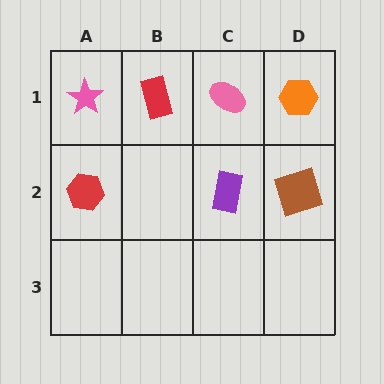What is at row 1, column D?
An orange hexagon.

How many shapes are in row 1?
4 shapes.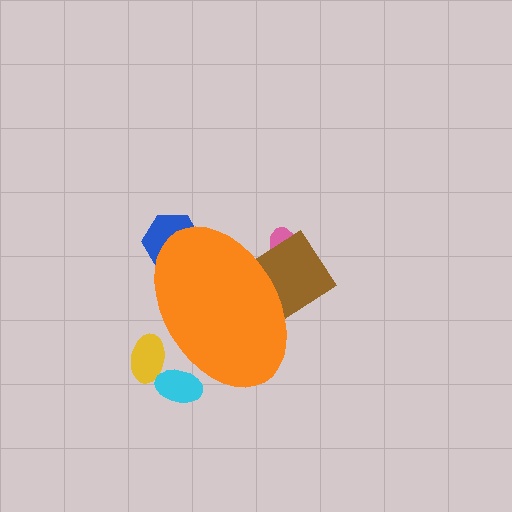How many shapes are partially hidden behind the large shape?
5 shapes are partially hidden.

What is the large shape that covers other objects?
An orange ellipse.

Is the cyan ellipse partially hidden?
Yes, the cyan ellipse is partially hidden behind the orange ellipse.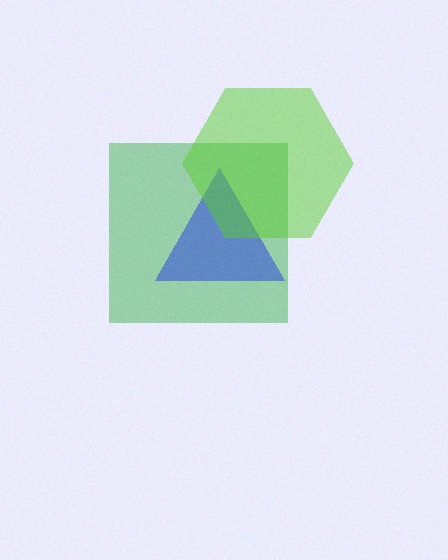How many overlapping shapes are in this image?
There are 3 overlapping shapes in the image.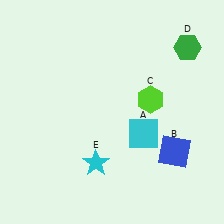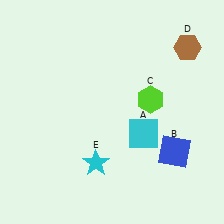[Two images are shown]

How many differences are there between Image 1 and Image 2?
There is 1 difference between the two images.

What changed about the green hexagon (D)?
In Image 1, D is green. In Image 2, it changed to brown.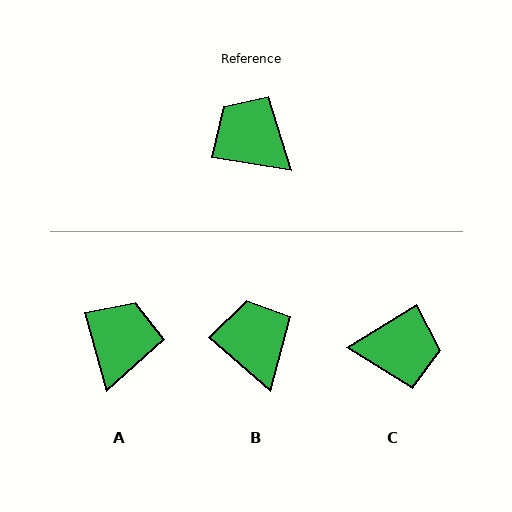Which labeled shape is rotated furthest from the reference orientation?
C, about 139 degrees away.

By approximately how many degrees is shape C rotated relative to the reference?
Approximately 139 degrees clockwise.